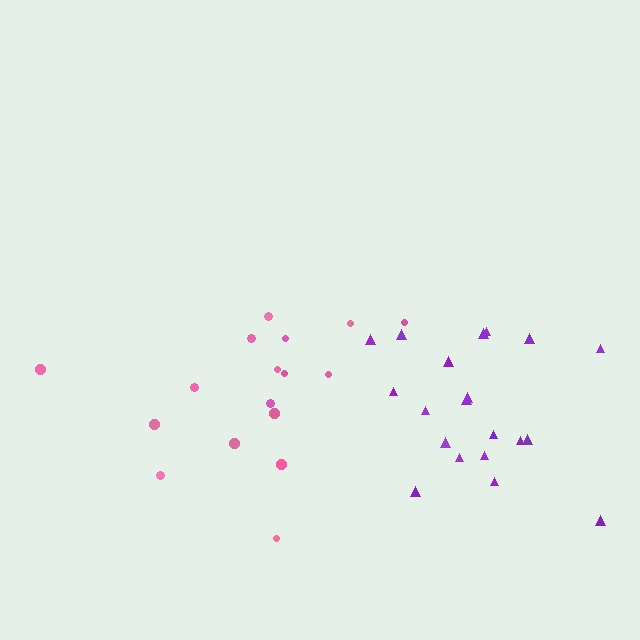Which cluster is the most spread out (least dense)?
Pink.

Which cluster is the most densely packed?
Purple.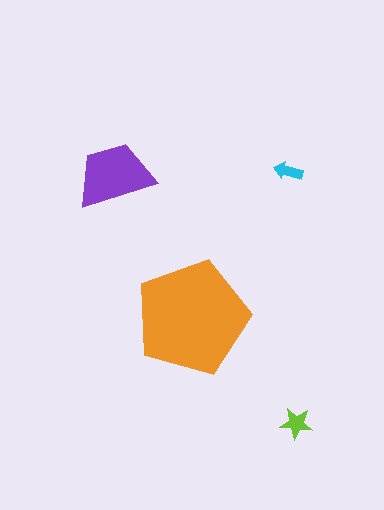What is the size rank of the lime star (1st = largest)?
3rd.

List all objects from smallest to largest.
The cyan arrow, the lime star, the purple trapezoid, the orange pentagon.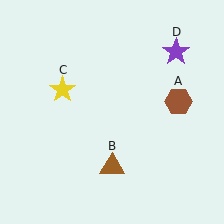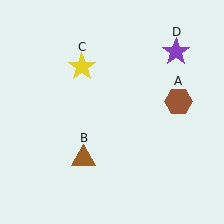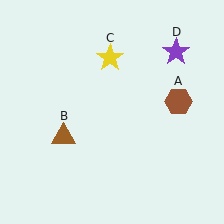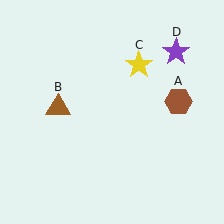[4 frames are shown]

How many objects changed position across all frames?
2 objects changed position: brown triangle (object B), yellow star (object C).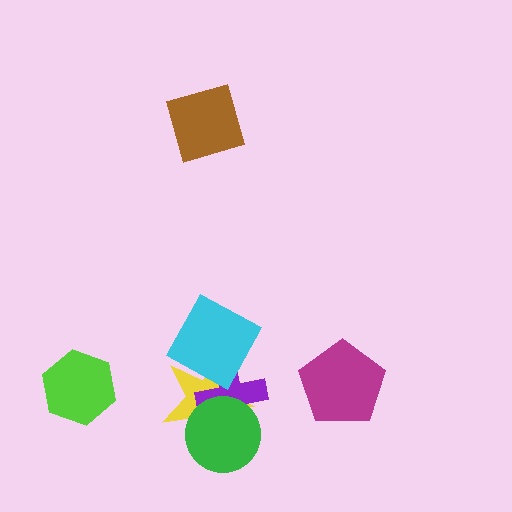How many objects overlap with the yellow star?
3 objects overlap with the yellow star.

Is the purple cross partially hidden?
Yes, it is partially covered by another shape.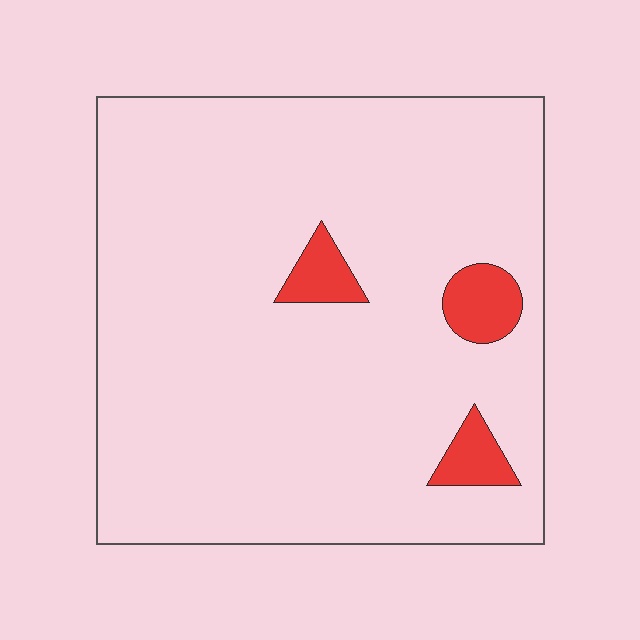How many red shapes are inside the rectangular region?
3.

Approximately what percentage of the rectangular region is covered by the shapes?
Approximately 5%.